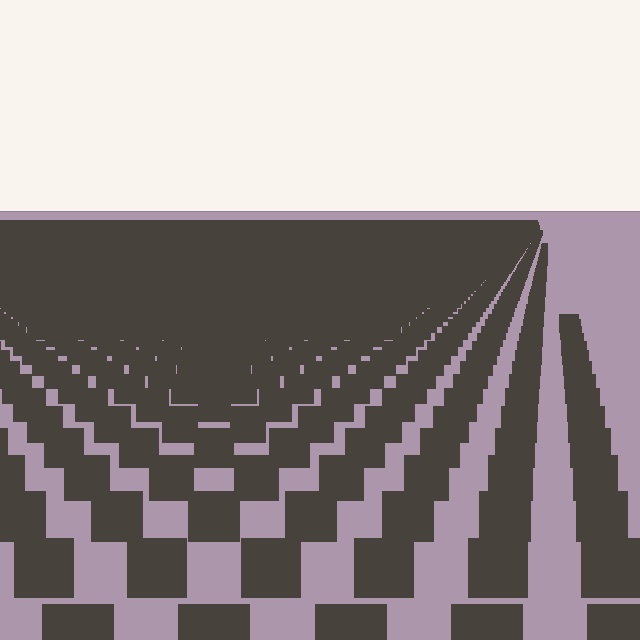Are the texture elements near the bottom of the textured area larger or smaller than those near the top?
Larger. Near the bottom, elements are closer to the viewer and appear at a bigger on-screen size.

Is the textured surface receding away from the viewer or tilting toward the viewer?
The surface is receding away from the viewer. Texture elements get smaller and denser toward the top.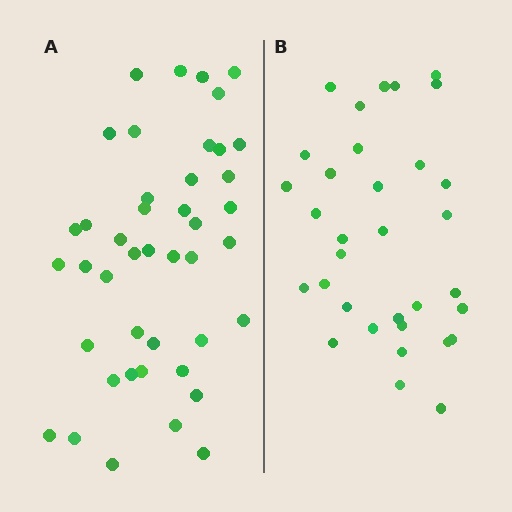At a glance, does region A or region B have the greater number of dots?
Region A (the left region) has more dots.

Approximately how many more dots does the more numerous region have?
Region A has roughly 10 or so more dots than region B.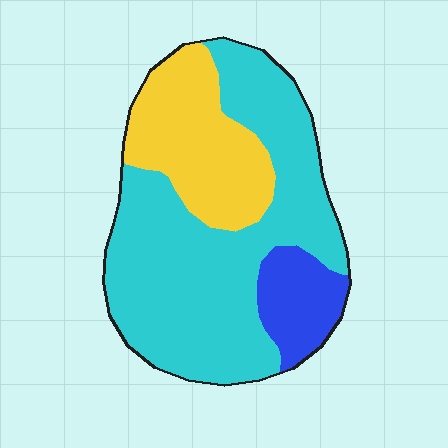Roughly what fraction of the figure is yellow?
Yellow takes up about one quarter (1/4) of the figure.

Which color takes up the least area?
Blue, at roughly 10%.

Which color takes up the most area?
Cyan, at roughly 60%.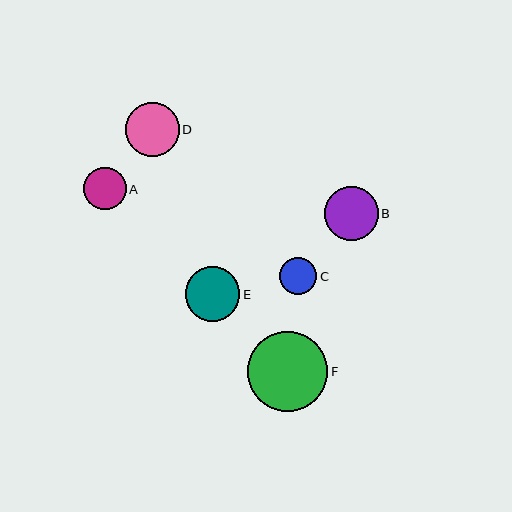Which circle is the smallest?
Circle C is the smallest with a size of approximately 37 pixels.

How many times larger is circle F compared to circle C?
Circle F is approximately 2.2 times the size of circle C.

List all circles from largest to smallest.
From largest to smallest: F, E, D, B, A, C.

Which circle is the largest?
Circle F is the largest with a size of approximately 80 pixels.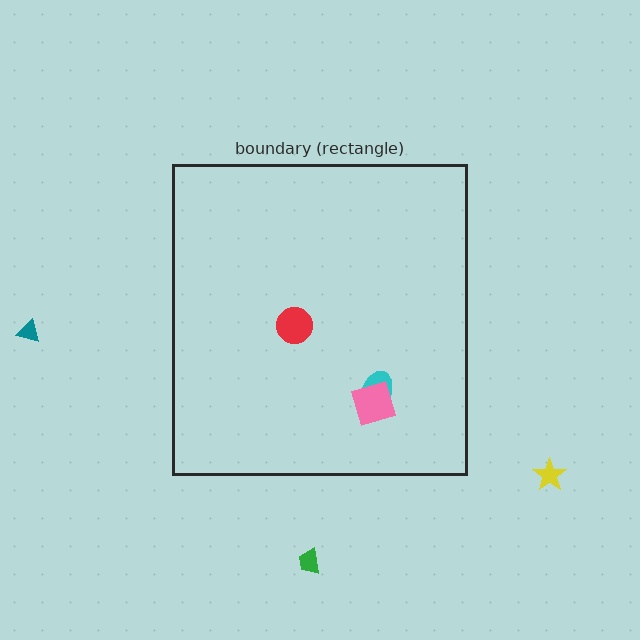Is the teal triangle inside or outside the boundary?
Outside.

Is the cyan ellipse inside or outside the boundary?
Inside.